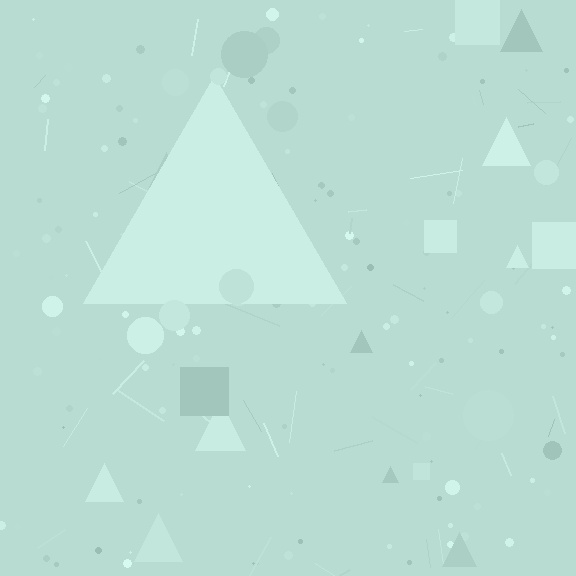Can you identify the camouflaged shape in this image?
The camouflaged shape is a triangle.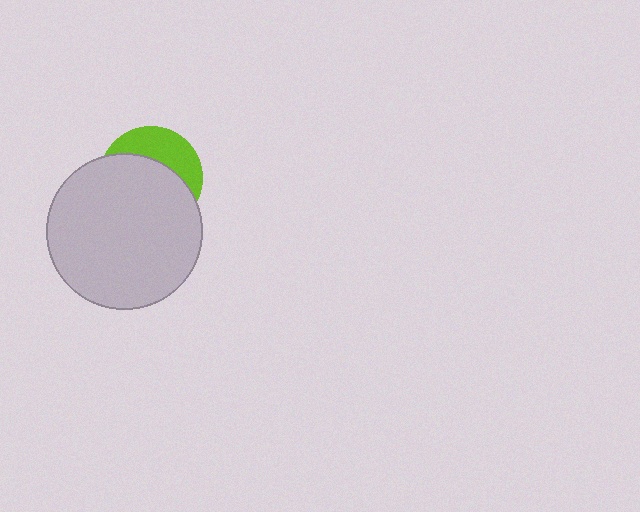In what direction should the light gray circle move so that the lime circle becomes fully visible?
The light gray circle should move down. That is the shortest direction to clear the overlap and leave the lime circle fully visible.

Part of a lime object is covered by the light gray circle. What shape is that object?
It is a circle.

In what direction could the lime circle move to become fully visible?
The lime circle could move up. That would shift it out from behind the light gray circle entirely.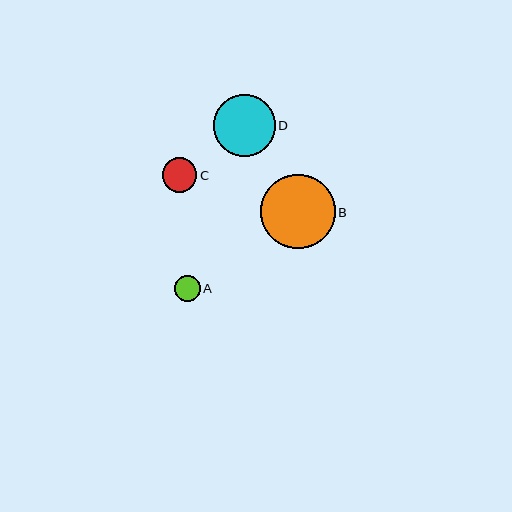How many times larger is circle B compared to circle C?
Circle B is approximately 2.2 times the size of circle C.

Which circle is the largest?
Circle B is the largest with a size of approximately 74 pixels.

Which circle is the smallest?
Circle A is the smallest with a size of approximately 26 pixels.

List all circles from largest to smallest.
From largest to smallest: B, D, C, A.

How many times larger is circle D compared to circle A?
Circle D is approximately 2.4 times the size of circle A.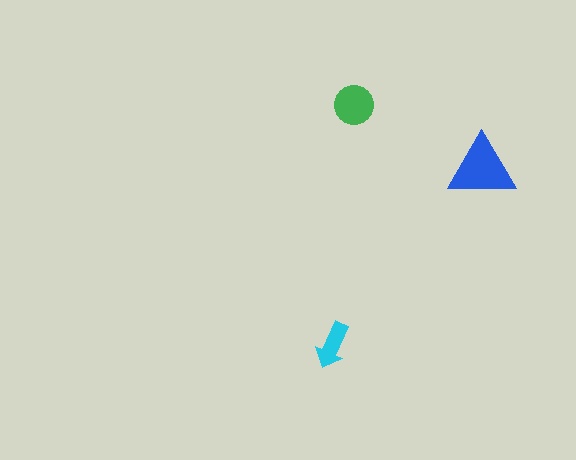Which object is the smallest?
The cyan arrow.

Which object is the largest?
The blue triangle.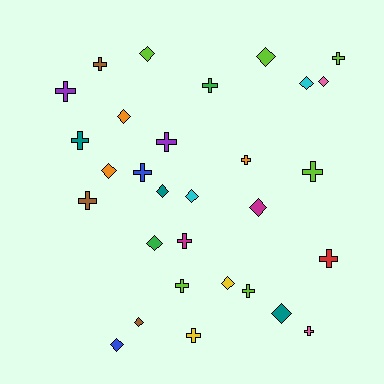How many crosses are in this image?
There are 16 crosses.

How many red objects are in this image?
There is 1 red object.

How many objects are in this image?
There are 30 objects.